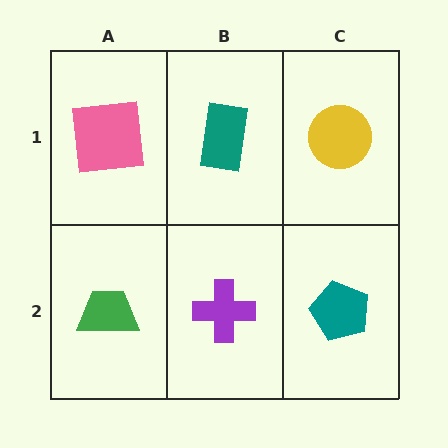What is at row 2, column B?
A purple cross.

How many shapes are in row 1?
3 shapes.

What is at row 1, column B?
A teal rectangle.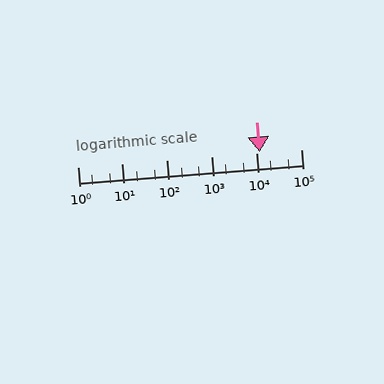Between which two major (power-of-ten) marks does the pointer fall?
The pointer is between 10000 and 100000.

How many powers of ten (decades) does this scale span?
The scale spans 5 decades, from 1 to 100000.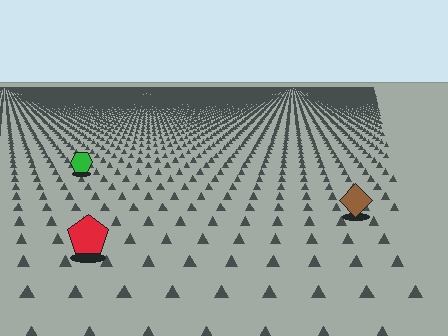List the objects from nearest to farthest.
From nearest to farthest: the red pentagon, the brown diamond, the green hexagon.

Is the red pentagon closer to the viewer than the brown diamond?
Yes. The red pentagon is closer — you can tell from the texture gradient: the ground texture is coarser near it.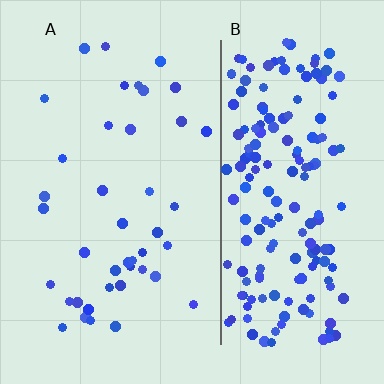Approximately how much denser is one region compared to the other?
Approximately 4.6× — region B over region A.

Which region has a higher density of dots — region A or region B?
B (the right).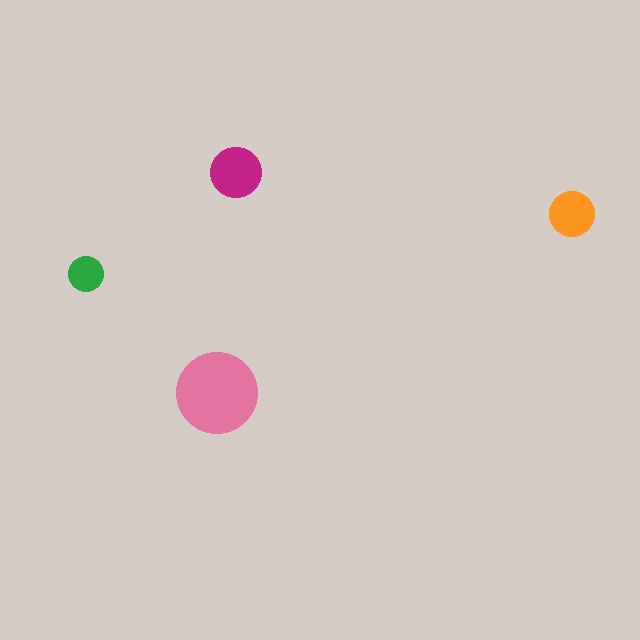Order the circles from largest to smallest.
the pink one, the magenta one, the orange one, the green one.